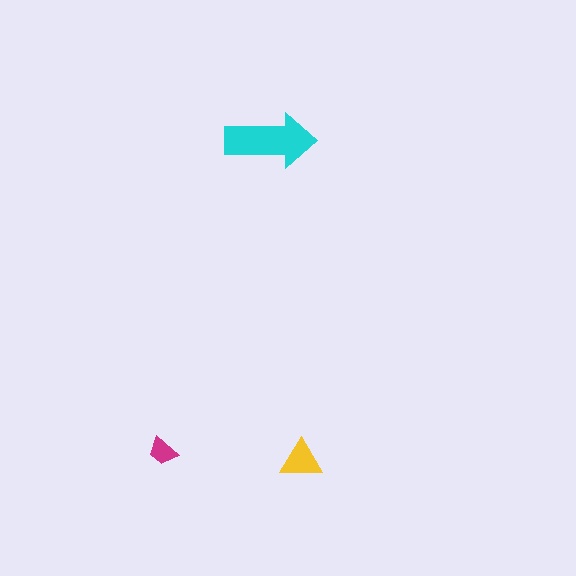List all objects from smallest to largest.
The magenta trapezoid, the yellow triangle, the cyan arrow.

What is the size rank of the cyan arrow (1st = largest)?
1st.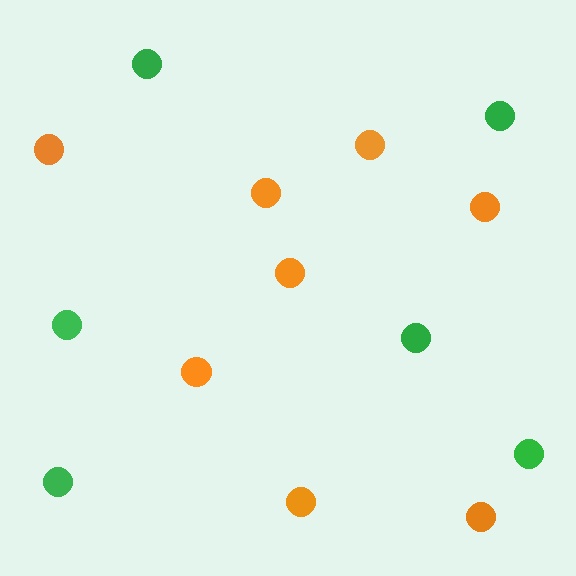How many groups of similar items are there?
There are 2 groups: one group of green circles (6) and one group of orange circles (8).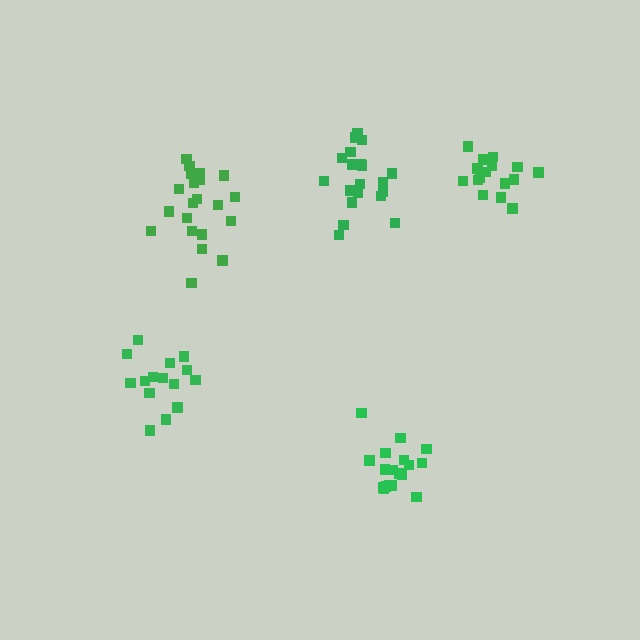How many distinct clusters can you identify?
There are 5 distinct clusters.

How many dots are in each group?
Group 1: 19 dots, Group 2: 20 dots, Group 3: 15 dots, Group 4: 21 dots, Group 5: 16 dots (91 total).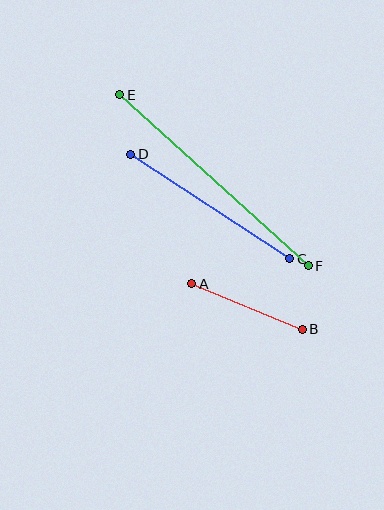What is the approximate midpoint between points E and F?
The midpoint is at approximately (214, 180) pixels.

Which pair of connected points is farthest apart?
Points E and F are farthest apart.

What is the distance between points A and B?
The distance is approximately 120 pixels.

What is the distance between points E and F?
The distance is approximately 255 pixels.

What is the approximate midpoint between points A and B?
The midpoint is at approximately (247, 307) pixels.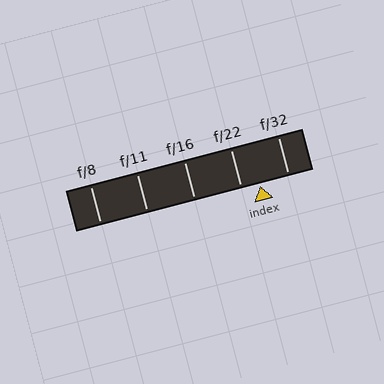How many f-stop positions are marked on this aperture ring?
There are 5 f-stop positions marked.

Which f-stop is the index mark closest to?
The index mark is closest to f/22.